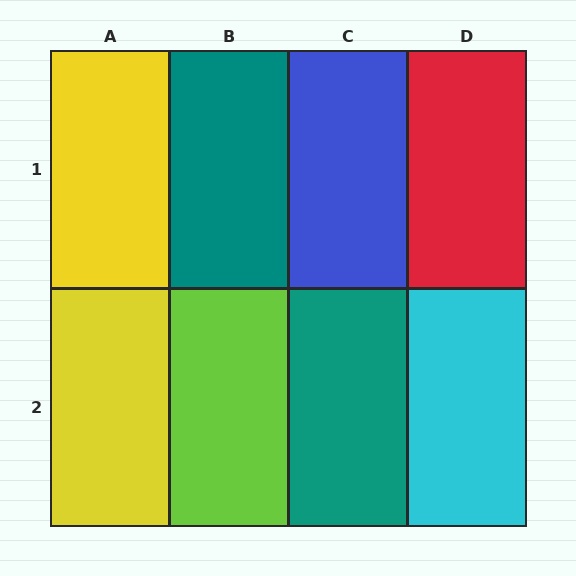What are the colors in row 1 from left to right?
Yellow, teal, blue, red.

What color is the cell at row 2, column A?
Yellow.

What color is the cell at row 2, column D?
Cyan.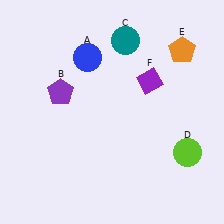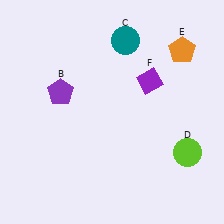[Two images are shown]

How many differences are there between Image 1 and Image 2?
There is 1 difference between the two images.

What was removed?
The blue circle (A) was removed in Image 2.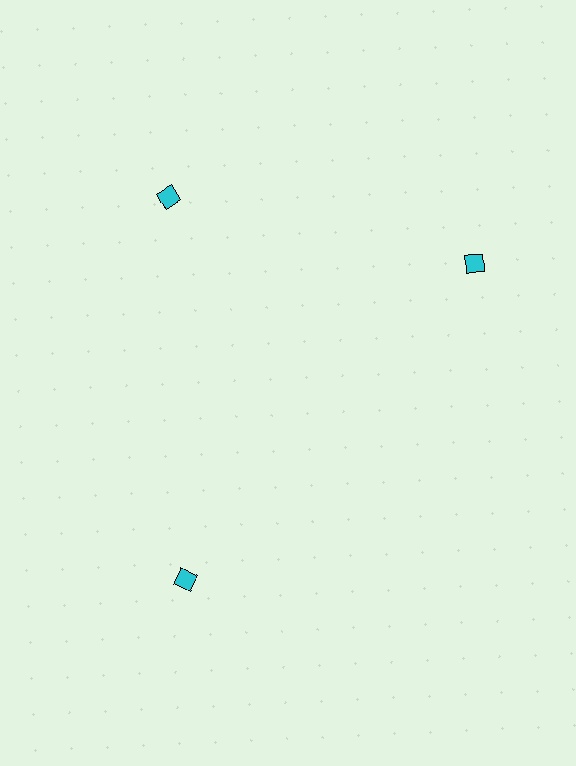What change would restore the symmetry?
The symmetry would be restored by rotating it back into even spacing with its neighbors so that all 3 diamonds sit at equal angles and equal distance from the center.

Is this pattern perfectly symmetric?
No. The 3 cyan diamonds are arranged in a ring, but one element near the 3 o'clock position is rotated out of alignment along the ring, breaking the 3-fold rotational symmetry.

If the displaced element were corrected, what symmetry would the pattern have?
It would have 3-fold rotational symmetry — the pattern would map onto itself every 120 degrees.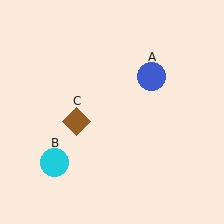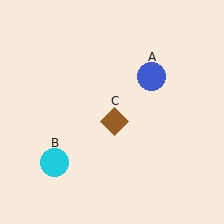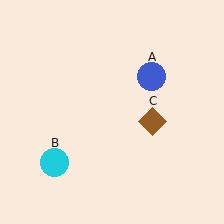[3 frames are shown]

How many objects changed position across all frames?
1 object changed position: brown diamond (object C).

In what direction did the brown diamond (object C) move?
The brown diamond (object C) moved right.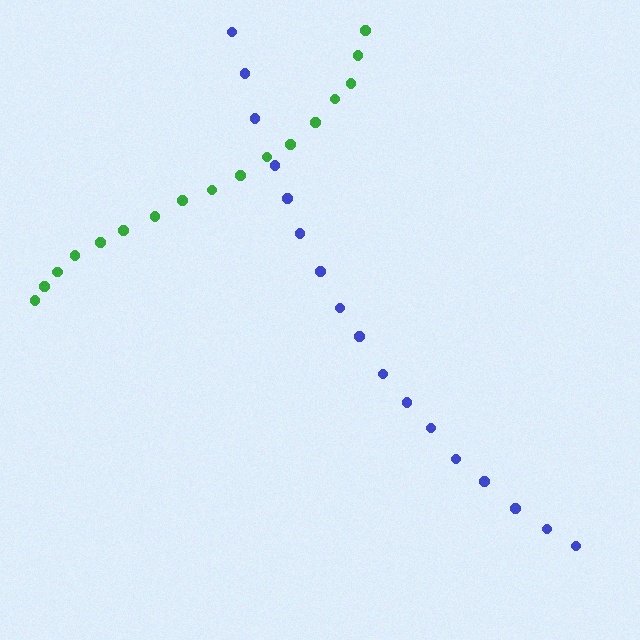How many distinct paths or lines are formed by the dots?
There are 2 distinct paths.